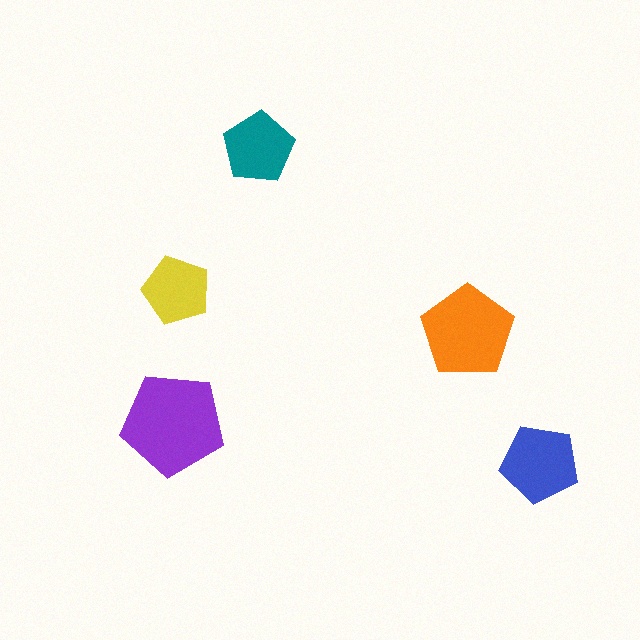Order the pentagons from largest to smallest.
the purple one, the orange one, the blue one, the teal one, the yellow one.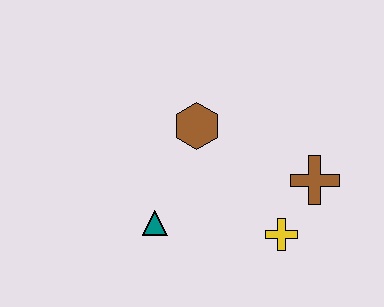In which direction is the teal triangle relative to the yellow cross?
The teal triangle is to the left of the yellow cross.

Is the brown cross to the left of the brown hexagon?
No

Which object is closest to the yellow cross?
The brown cross is closest to the yellow cross.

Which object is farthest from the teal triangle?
The brown cross is farthest from the teal triangle.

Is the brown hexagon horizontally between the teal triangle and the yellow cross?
Yes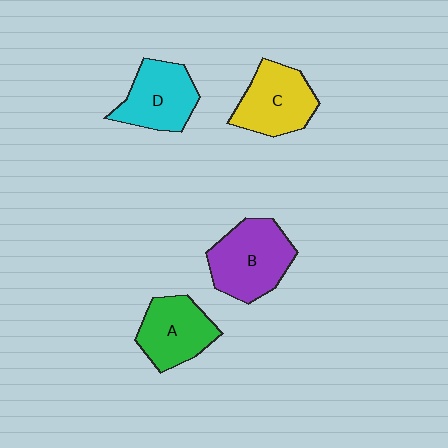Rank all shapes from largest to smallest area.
From largest to smallest: B (purple), C (yellow), D (cyan), A (green).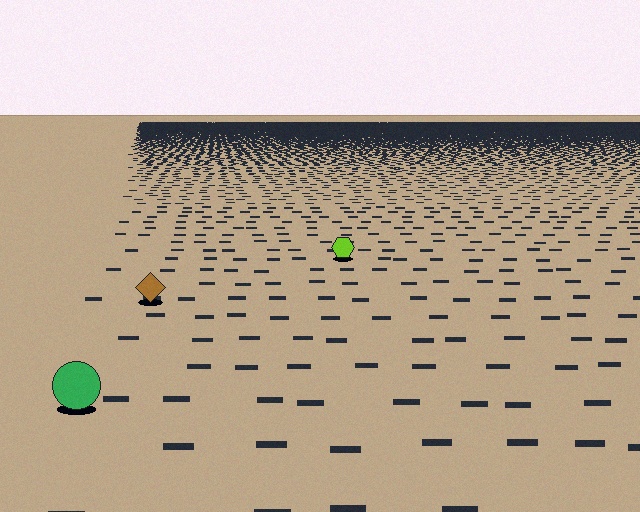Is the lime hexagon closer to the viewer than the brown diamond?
No. The brown diamond is closer — you can tell from the texture gradient: the ground texture is coarser near it.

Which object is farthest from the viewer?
The lime hexagon is farthest from the viewer. It appears smaller and the ground texture around it is denser.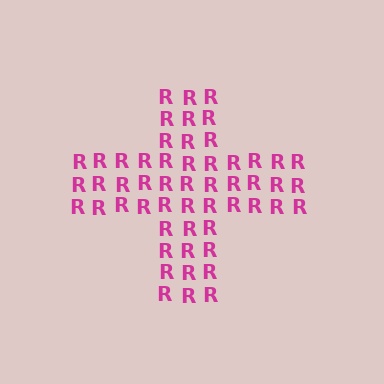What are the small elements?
The small elements are letter R's.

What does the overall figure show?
The overall figure shows a cross.